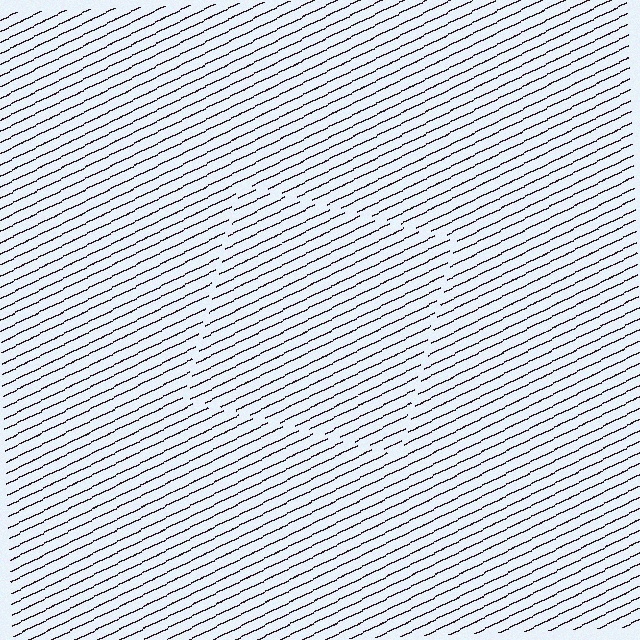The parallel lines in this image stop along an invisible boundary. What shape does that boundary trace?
An illusory square. The interior of the shape contains the same grating, shifted by half a period — the contour is defined by the phase discontinuity where line-ends from the inner and outer gratings abut.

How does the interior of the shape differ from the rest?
The interior of the shape contains the same grating, shifted by half a period — the contour is defined by the phase discontinuity where line-ends from the inner and outer gratings abut.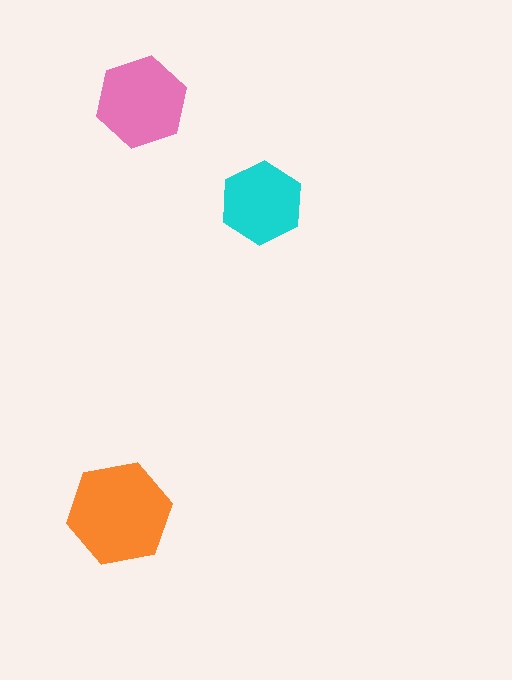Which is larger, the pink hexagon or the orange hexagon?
The orange one.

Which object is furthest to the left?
The orange hexagon is leftmost.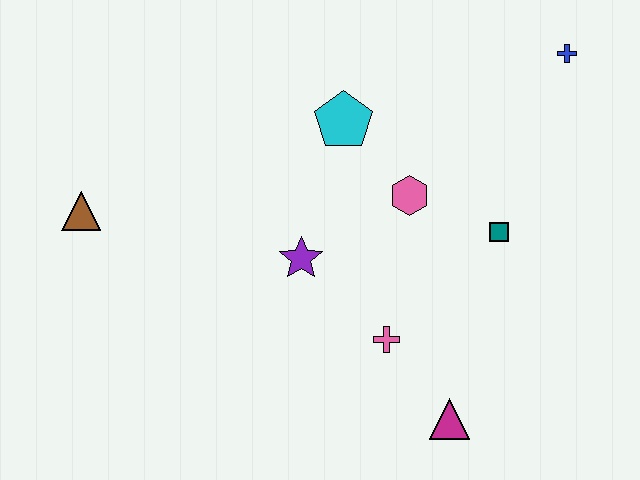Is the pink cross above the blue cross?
No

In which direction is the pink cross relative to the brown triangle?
The pink cross is to the right of the brown triangle.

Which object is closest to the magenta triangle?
The pink cross is closest to the magenta triangle.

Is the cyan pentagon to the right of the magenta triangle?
No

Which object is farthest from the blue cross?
The brown triangle is farthest from the blue cross.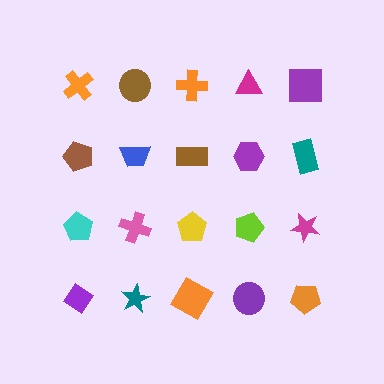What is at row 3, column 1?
A cyan pentagon.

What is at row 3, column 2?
A pink cross.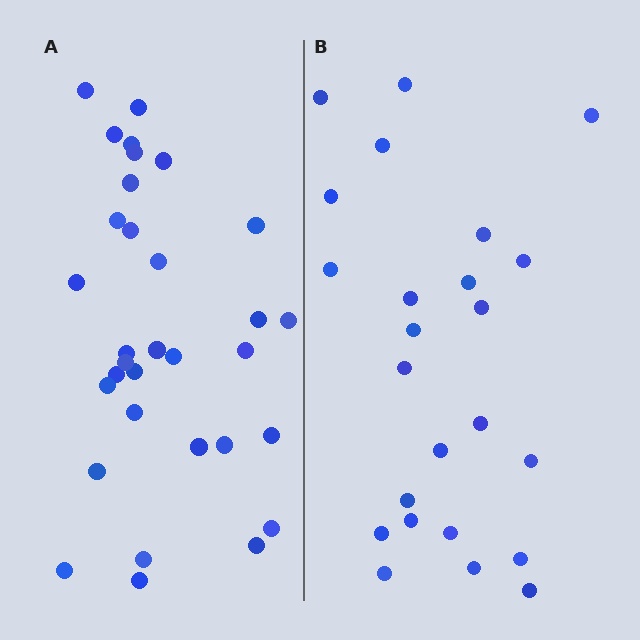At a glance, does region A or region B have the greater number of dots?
Region A (the left region) has more dots.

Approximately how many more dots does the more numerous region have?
Region A has roughly 8 or so more dots than region B.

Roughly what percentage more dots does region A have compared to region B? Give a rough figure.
About 35% more.